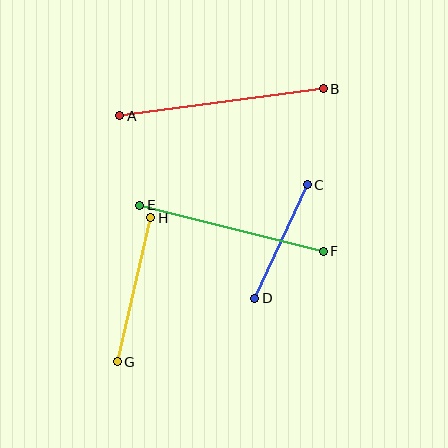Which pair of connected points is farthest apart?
Points A and B are farthest apart.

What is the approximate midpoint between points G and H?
The midpoint is at approximately (134, 290) pixels.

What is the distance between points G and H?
The distance is approximately 148 pixels.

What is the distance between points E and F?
The distance is approximately 189 pixels.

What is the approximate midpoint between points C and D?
The midpoint is at approximately (281, 241) pixels.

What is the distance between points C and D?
The distance is approximately 125 pixels.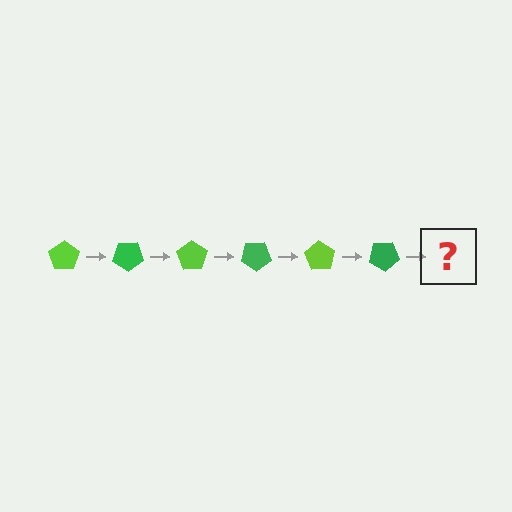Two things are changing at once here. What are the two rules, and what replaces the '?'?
The two rules are that it rotates 35 degrees each step and the color cycles through lime and green. The '?' should be a lime pentagon, rotated 210 degrees from the start.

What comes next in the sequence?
The next element should be a lime pentagon, rotated 210 degrees from the start.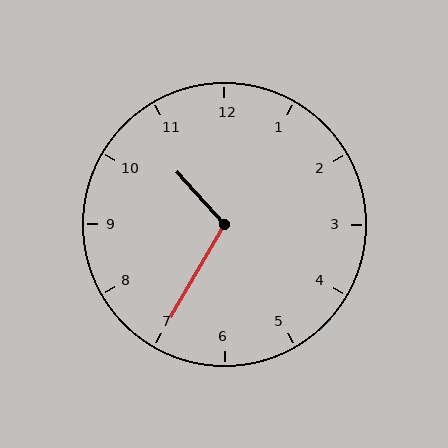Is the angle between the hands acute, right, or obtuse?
It is obtuse.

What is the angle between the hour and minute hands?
Approximately 108 degrees.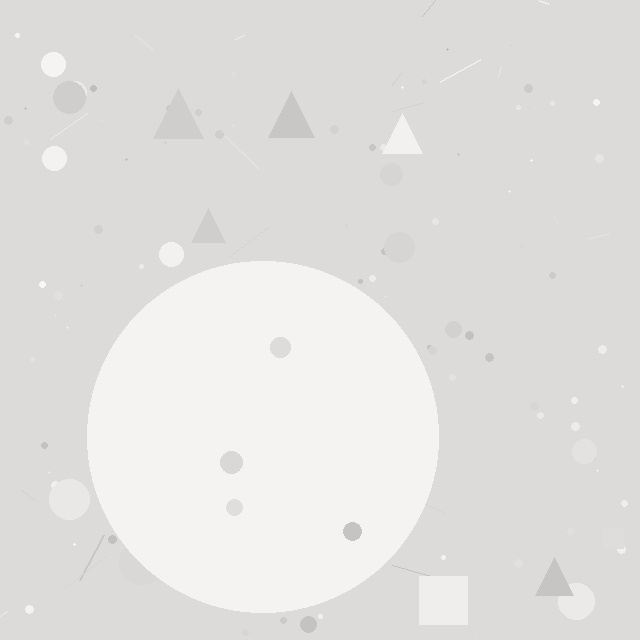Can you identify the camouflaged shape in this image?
The camouflaged shape is a circle.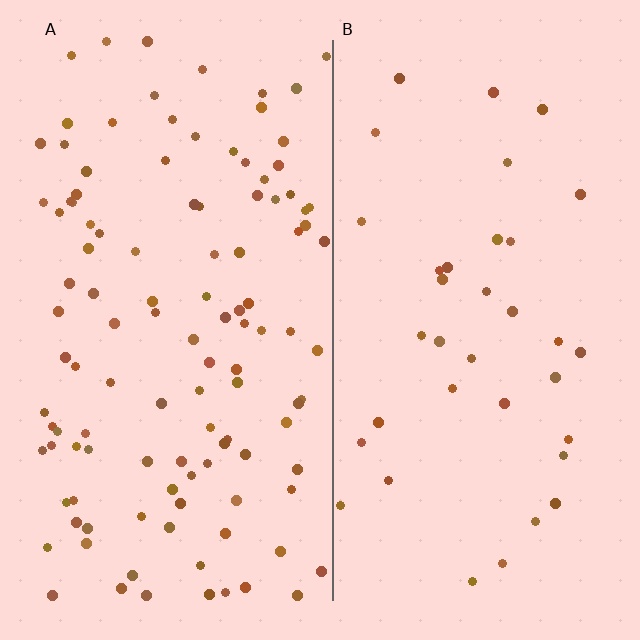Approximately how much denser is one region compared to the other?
Approximately 3.1× — region A over region B.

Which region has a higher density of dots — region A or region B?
A (the left).